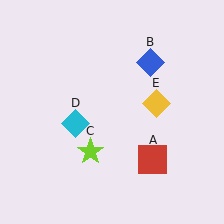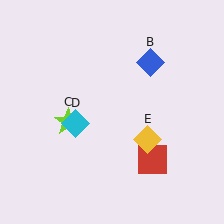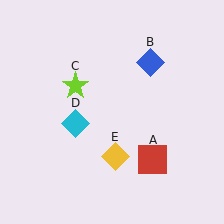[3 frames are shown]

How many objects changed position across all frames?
2 objects changed position: lime star (object C), yellow diamond (object E).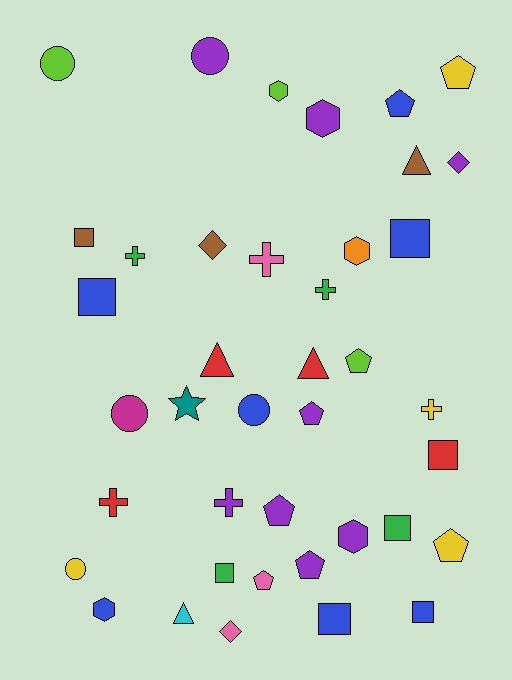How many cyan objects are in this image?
There is 1 cyan object.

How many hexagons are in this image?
There are 5 hexagons.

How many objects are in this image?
There are 40 objects.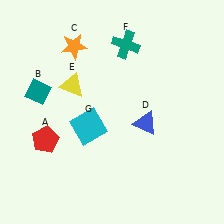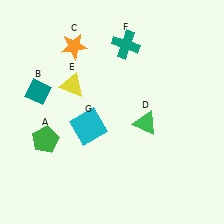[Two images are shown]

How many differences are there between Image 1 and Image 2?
There are 2 differences between the two images.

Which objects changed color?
A changed from red to green. D changed from blue to green.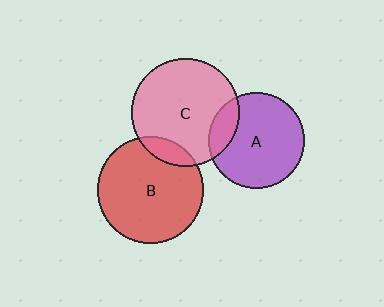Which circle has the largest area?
Circle C (pink).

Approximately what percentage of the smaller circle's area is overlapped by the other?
Approximately 10%.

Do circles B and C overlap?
Yes.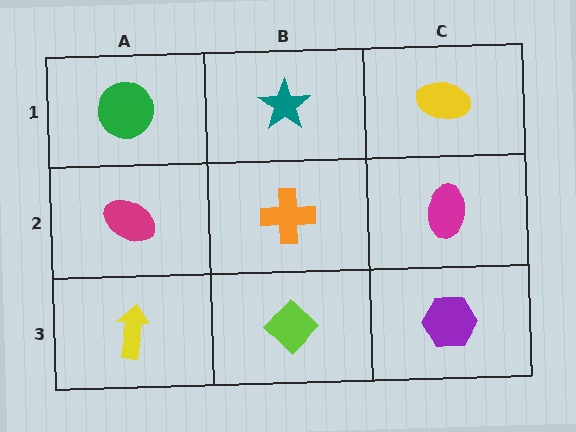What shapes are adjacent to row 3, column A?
A magenta ellipse (row 2, column A), a lime diamond (row 3, column B).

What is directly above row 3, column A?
A magenta ellipse.